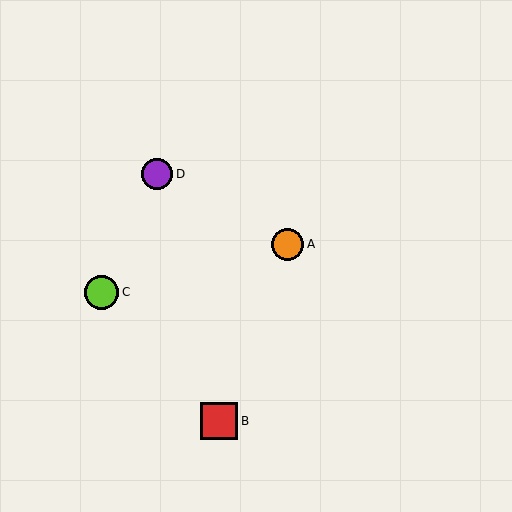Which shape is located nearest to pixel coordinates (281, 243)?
The orange circle (labeled A) at (288, 244) is nearest to that location.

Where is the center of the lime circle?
The center of the lime circle is at (101, 292).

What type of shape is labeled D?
Shape D is a purple circle.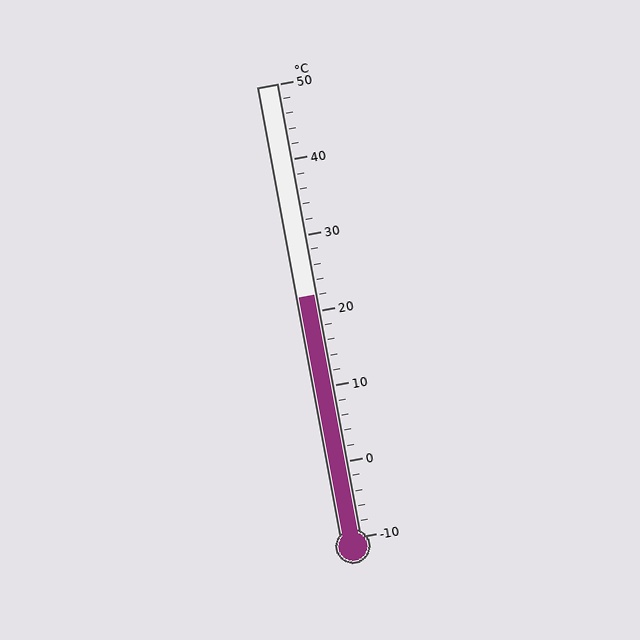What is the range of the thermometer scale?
The thermometer scale ranges from -10°C to 50°C.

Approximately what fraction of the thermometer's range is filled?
The thermometer is filled to approximately 55% of its range.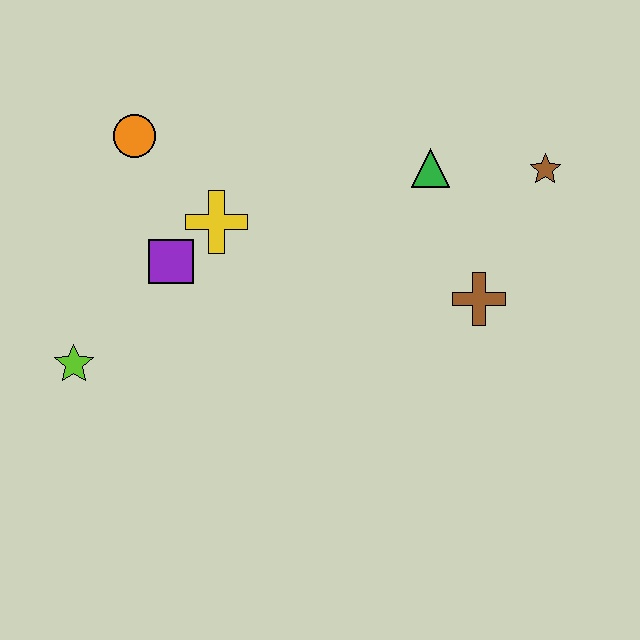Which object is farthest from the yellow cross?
The brown star is farthest from the yellow cross.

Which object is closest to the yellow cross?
The purple square is closest to the yellow cross.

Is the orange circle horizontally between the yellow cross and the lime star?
Yes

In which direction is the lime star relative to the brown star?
The lime star is to the left of the brown star.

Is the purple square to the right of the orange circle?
Yes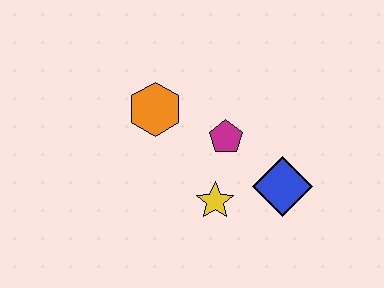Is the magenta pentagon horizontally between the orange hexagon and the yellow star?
No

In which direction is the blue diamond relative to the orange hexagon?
The blue diamond is to the right of the orange hexagon.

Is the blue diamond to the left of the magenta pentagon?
No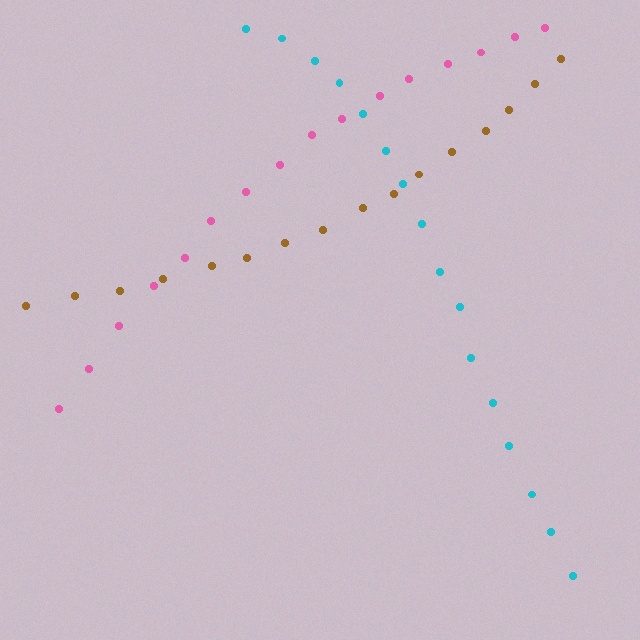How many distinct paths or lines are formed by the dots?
There are 3 distinct paths.